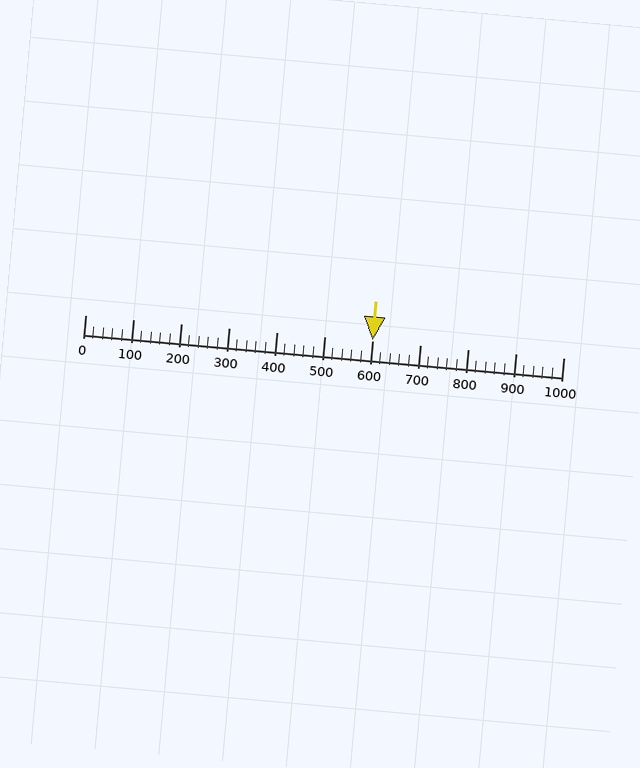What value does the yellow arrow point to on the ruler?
The yellow arrow points to approximately 600.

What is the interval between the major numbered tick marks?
The major tick marks are spaced 100 units apart.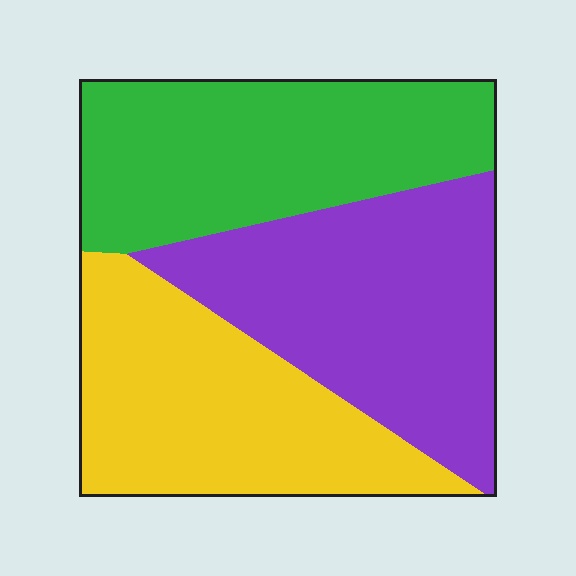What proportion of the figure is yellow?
Yellow takes up about one third (1/3) of the figure.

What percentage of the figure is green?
Green takes up about one third (1/3) of the figure.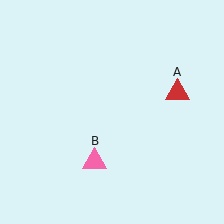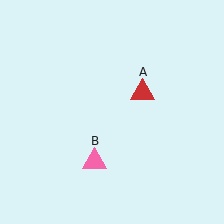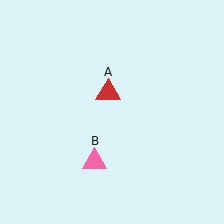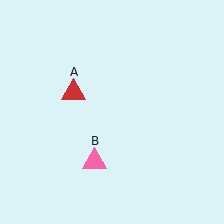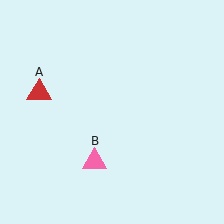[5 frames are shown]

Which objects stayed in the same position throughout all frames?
Pink triangle (object B) remained stationary.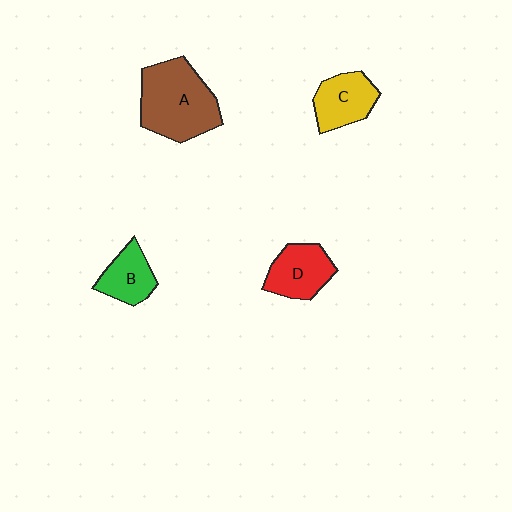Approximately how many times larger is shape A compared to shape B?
Approximately 2.1 times.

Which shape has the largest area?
Shape A (brown).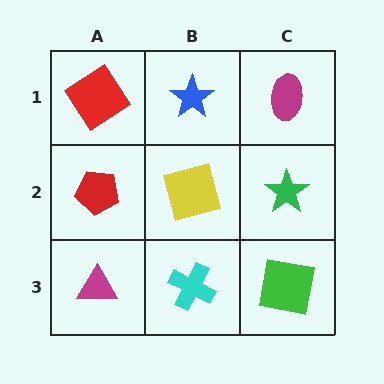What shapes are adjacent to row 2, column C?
A magenta ellipse (row 1, column C), a green square (row 3, column C), a yellow square (row 2, column B).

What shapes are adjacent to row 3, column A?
A red pentagon (row 2, column A), a cyan cross (row 3, column B).